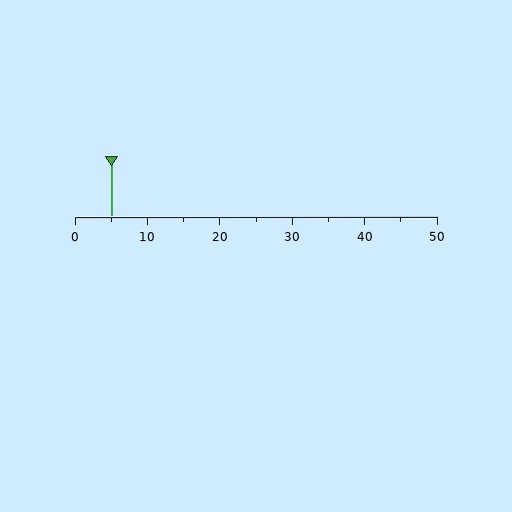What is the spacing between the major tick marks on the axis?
The major ticks are spaced 10 apart.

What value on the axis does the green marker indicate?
The marker indicates approximately 5.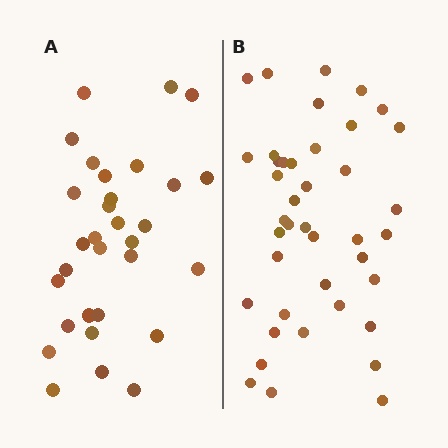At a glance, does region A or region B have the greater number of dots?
Region B (the right region) has more dots.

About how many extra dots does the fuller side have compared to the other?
Region B has roughly 10 or so more dots than region A.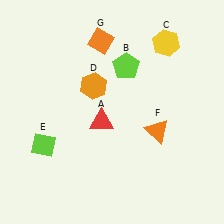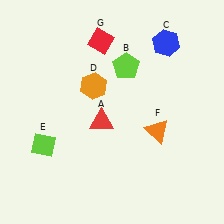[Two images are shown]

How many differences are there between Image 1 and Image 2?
There are 2 differences between the two images.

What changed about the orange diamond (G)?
In Image 1, G is orange. In Image 2, it changed to red.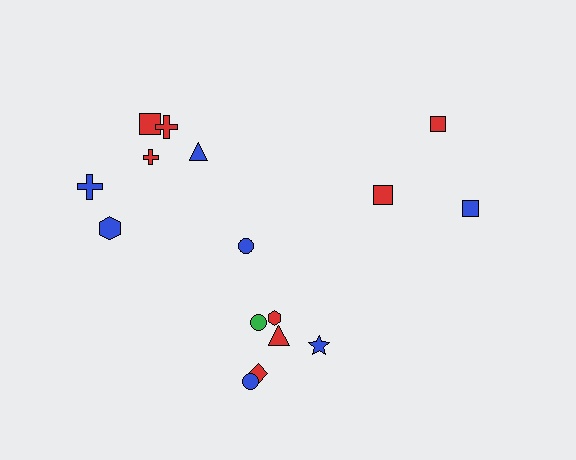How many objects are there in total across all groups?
There are 16 objects.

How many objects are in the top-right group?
There are 3 objects.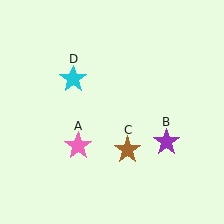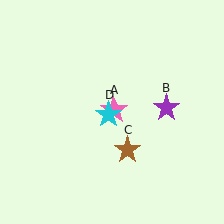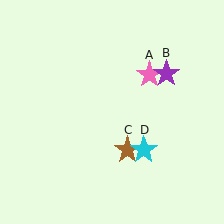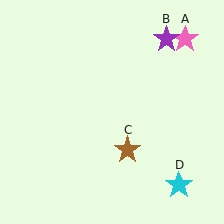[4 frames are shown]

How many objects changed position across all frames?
3 objects changed position: pink star (object A), purple star (object B), cyan star (object D).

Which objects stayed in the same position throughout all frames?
Brown star (object C) remained stationary.